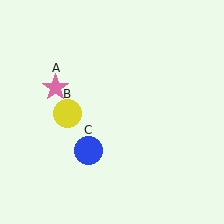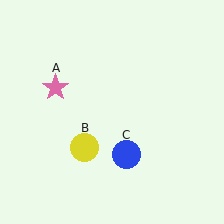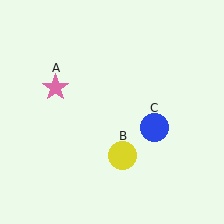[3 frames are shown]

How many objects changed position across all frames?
2 objects changed position: yellow circle (object B), blue circle (object C).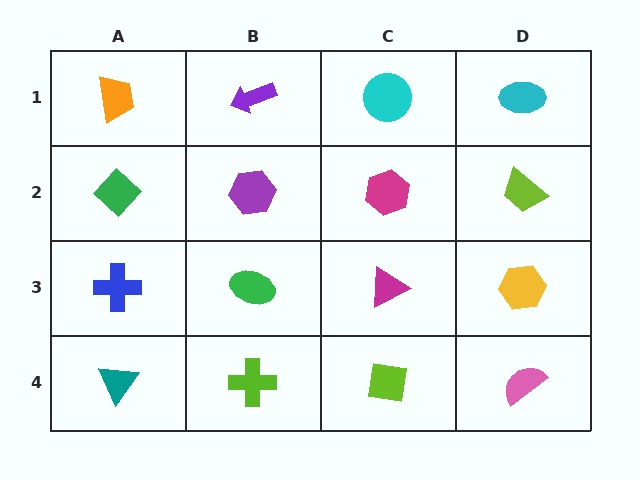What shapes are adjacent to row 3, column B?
A purple hexagon (row 2, column B), a lime cross (row 4, column B), a blue cross (row 3, column A), a magenta triangle (row 3, column C).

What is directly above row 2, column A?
An orange trapezoid.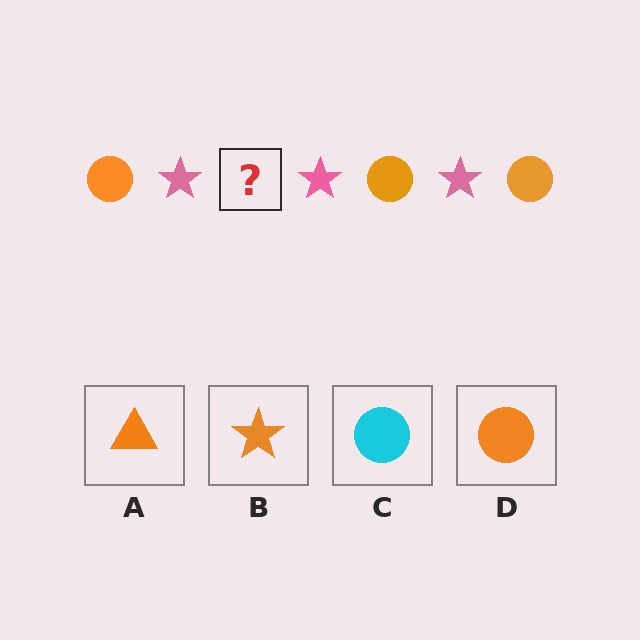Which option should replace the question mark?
Option D.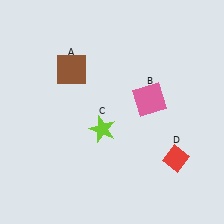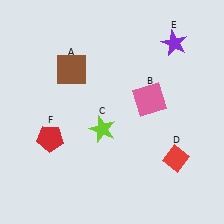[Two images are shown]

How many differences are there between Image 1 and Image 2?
There are 2 differences between the two images.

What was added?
A purple star (E), a red pentagon (F) were added in Image 2.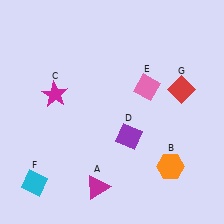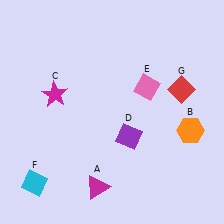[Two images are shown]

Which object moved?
The orange hexagon (B) moved up.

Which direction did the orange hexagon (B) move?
The orange hexagon (B) moved up.